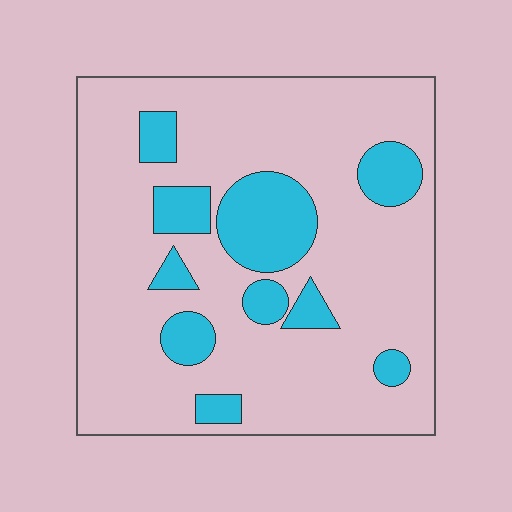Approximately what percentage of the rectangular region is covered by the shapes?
Approximately 20%.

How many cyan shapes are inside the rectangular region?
10.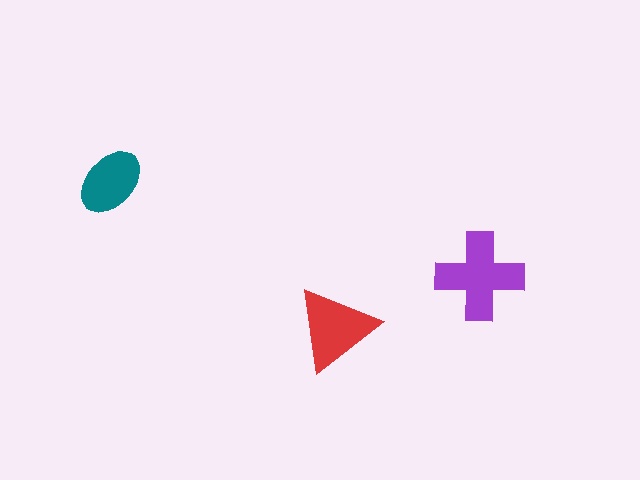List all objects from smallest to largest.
The teal ellipse, the red triangle, the purple cross.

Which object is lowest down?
The red triangle is bottommost.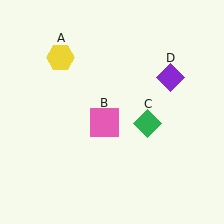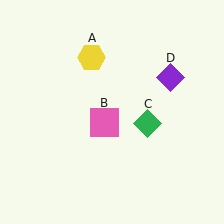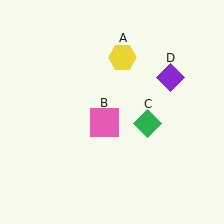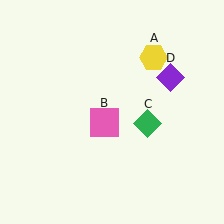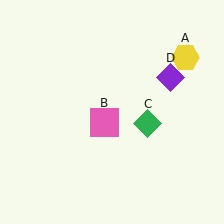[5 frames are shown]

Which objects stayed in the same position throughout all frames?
Pink square (object B) and green diamond (object C) and purple diamond (object D) remained stationary.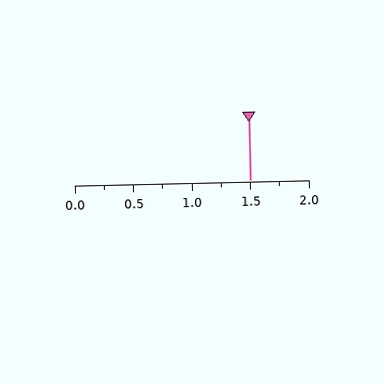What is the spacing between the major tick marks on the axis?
The major ticks are spaced 0.5 apart.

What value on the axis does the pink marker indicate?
The marker indicates approximately 1.5.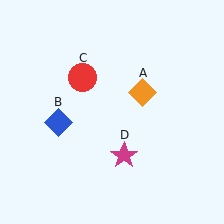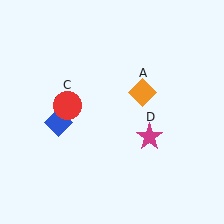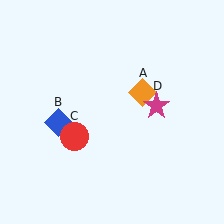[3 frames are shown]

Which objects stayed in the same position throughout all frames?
Orange diamond (object A) and blue diamond (object B) remained stationary.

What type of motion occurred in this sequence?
The red circle (object C), magenta star (object D) rotated counterclockwise around the center of the scene.